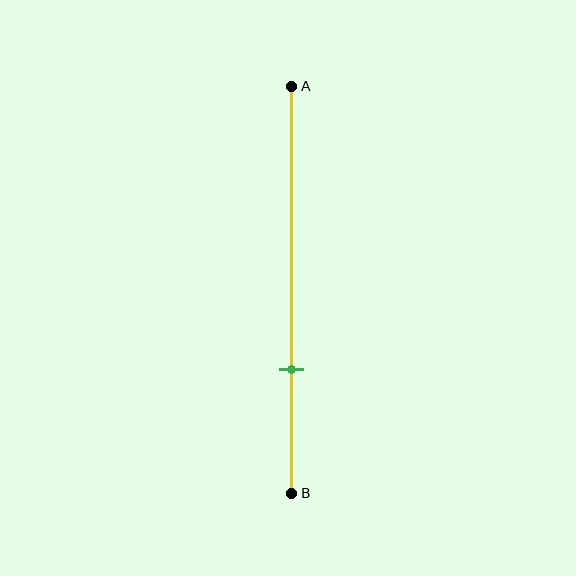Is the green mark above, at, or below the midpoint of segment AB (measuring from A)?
The green mark is below the midpoint of segment AB.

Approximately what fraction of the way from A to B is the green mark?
The green mark is approximately 70% of the way from A to B.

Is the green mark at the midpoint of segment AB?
No, the mark is at about 70% from A, not at the 50% midpoint.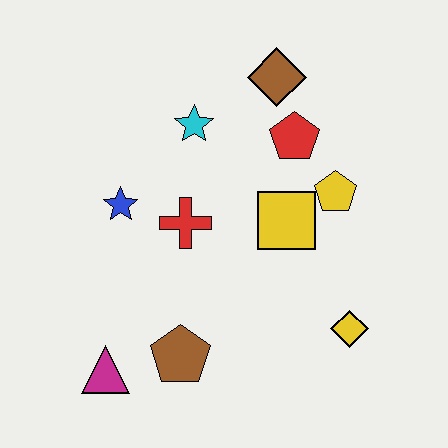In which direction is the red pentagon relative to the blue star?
The red pentagon is to the right of the blue star.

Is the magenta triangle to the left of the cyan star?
Yes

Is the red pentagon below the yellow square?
No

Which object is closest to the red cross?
The blue star is closest to the red cross.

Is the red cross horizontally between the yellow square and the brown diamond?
No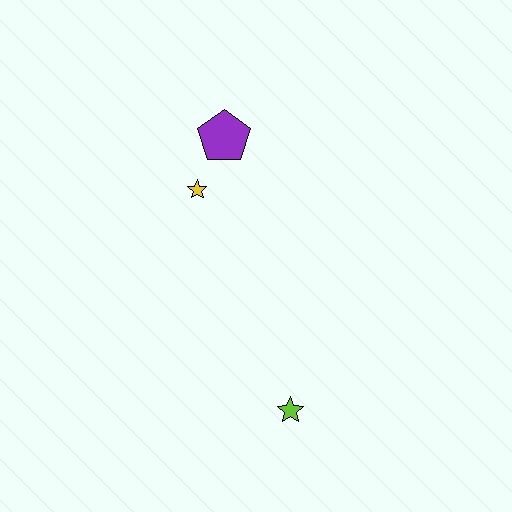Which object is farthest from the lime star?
The purple pentagon is farthest from the lime star.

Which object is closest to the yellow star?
The purple pentagon is closest to the yellow star.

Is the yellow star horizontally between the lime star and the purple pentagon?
No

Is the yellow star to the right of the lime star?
No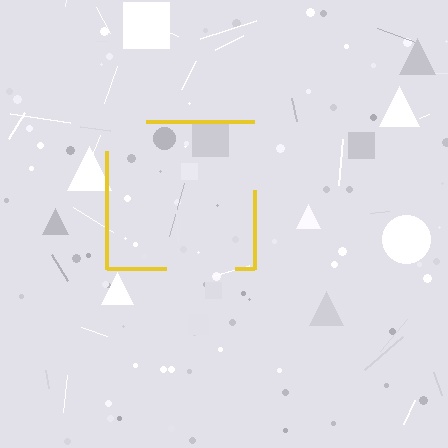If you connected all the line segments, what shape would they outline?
They would outline a square.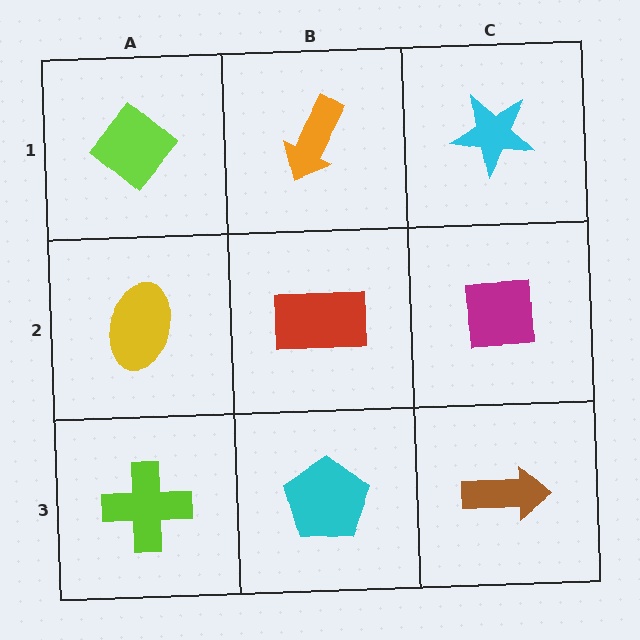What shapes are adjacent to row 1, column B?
A red rectangle (row 2, column B), a lime diamond (row 1, column A), a cyan star (row 1, column C).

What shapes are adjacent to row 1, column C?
A magenta square (row 2, column C), an orange arrow (row 1, column B).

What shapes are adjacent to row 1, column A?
A yellow ellipse (row 2, column A), an orange arrow (row 1, column B).